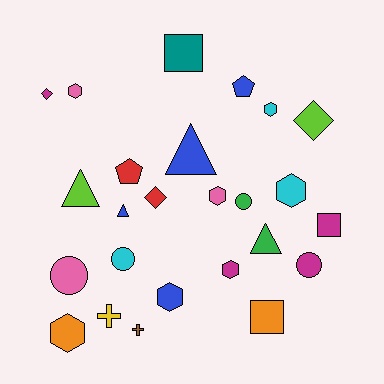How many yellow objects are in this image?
There is 1 yellow object.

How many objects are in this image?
There are 25 objects.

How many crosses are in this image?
There are 2 crosses.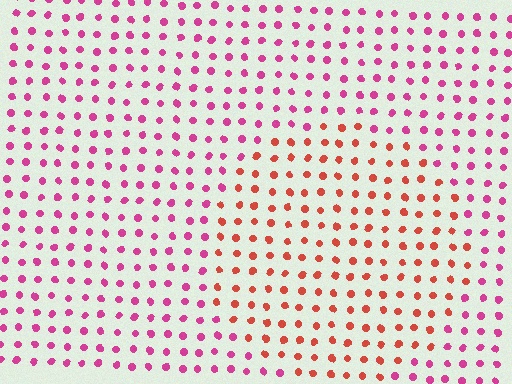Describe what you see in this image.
The image is filled with small magenta elements in a uniform arrangement. A circle-shaped region is visible where the elements are tinted to a slightly different hue, forming a subtle color boundary.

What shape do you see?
I see a circle.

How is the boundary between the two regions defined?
The boundary is defined purely by a slight shift in hue (about 40 degrees). Spacing, size, and orientation are identical on both sides.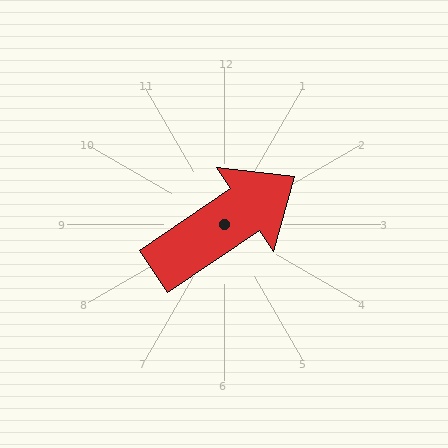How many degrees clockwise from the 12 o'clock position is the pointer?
Approximately 56 degrees.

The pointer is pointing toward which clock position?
Roughly 2 o'clock.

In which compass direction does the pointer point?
Northeast.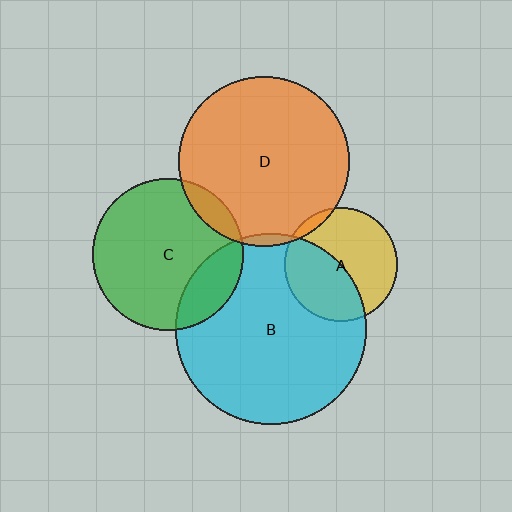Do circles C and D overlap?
Yes.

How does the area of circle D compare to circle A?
Approximately 2.3 times.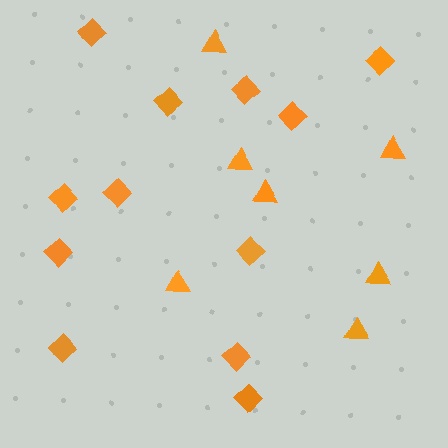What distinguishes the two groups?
There are 2 groups: one group of triangles (7) and one group of diamonds (12).